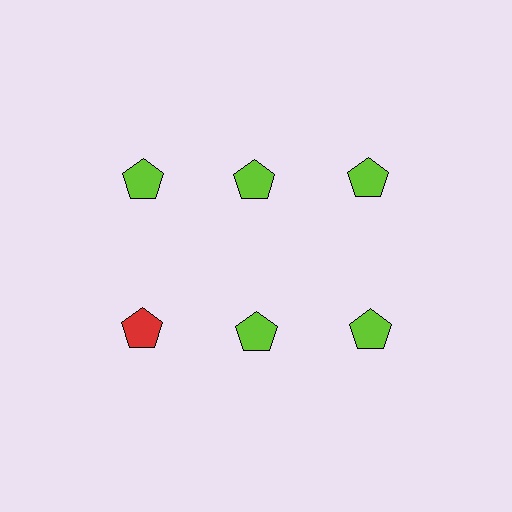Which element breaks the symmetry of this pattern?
The red pentagon in the second row, leftmost column breaks the symmetry. All other shapes are lime pentagons.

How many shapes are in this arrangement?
There are 6 shapes arranged in a grid pattern.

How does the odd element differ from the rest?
It has a different color: red instead of lime.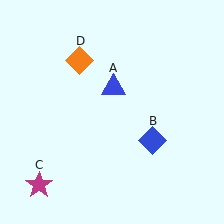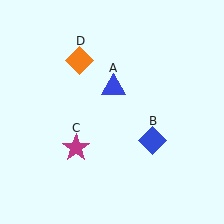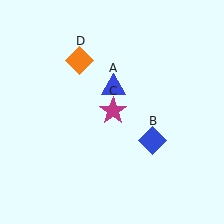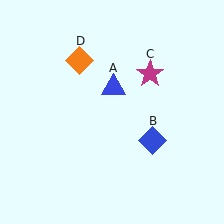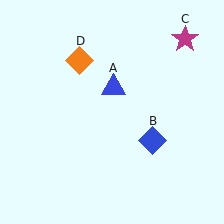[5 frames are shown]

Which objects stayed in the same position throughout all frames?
Blue triangle (object A) and blue diamond (object B) and orange diamond (object D) remained stationary.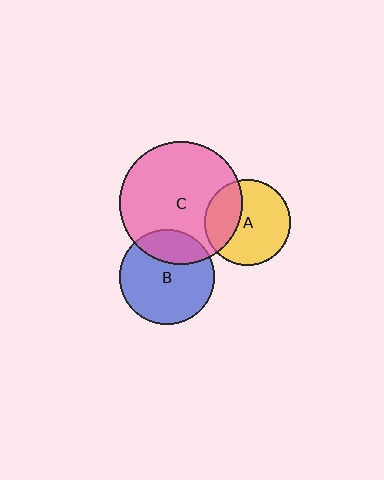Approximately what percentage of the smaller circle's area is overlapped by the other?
Approximately 30%.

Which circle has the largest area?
Circle C (pink).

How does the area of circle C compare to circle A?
Approximately 2.1 times.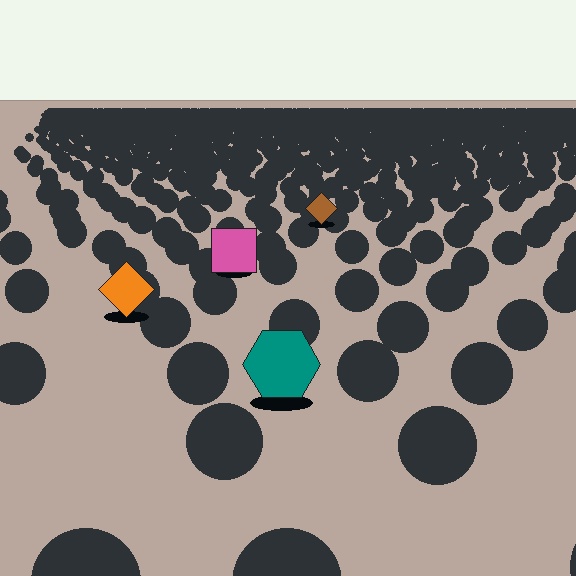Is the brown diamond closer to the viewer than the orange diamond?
No. The orange diamond is closer — you can tell from the texture gradient: the ground texture is coarser near it.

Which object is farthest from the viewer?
The brown diamond is farthest from the viewer. It appears smaller and the ground texture around it is denser.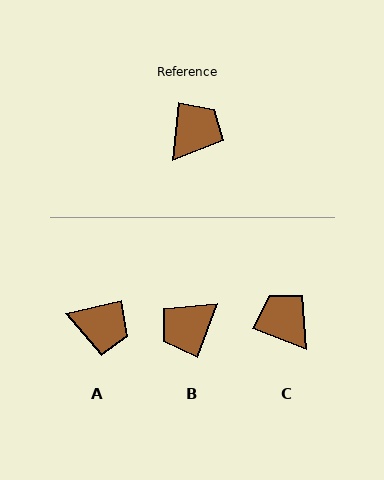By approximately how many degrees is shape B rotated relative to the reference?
Approximately 165 degrees counter-clockwise.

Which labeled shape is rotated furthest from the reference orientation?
B, about 165 degrees away.